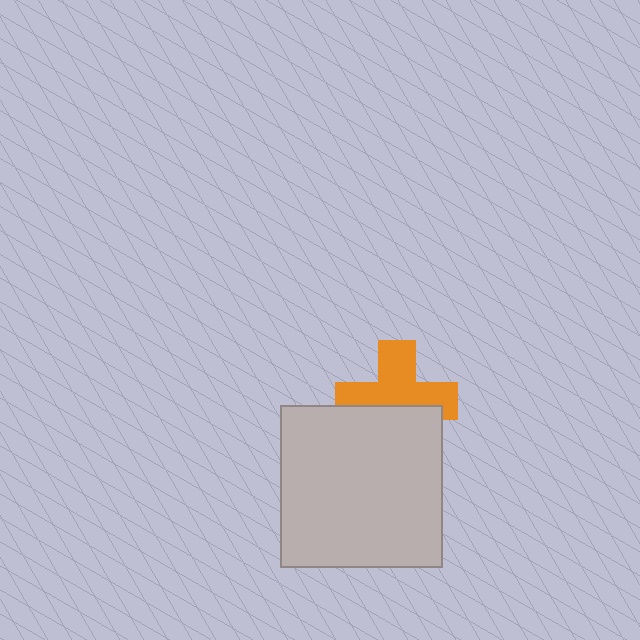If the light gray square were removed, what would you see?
You would see the complete orange cross.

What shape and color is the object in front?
The object in front is a light gray square.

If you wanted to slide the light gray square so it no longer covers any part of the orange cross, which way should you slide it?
Slide it down — that is the most direct way to separate the two shapes.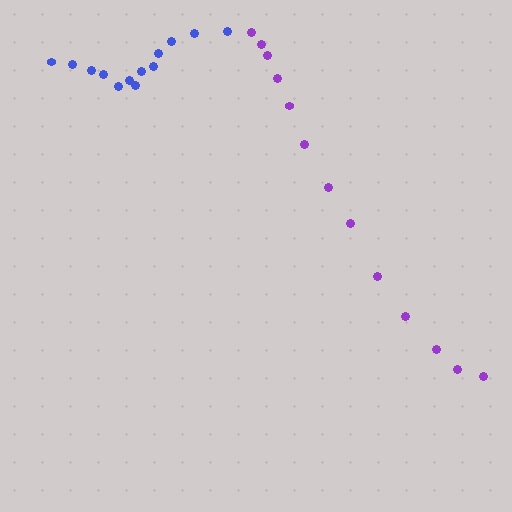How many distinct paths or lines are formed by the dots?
There are 2 distinct paths.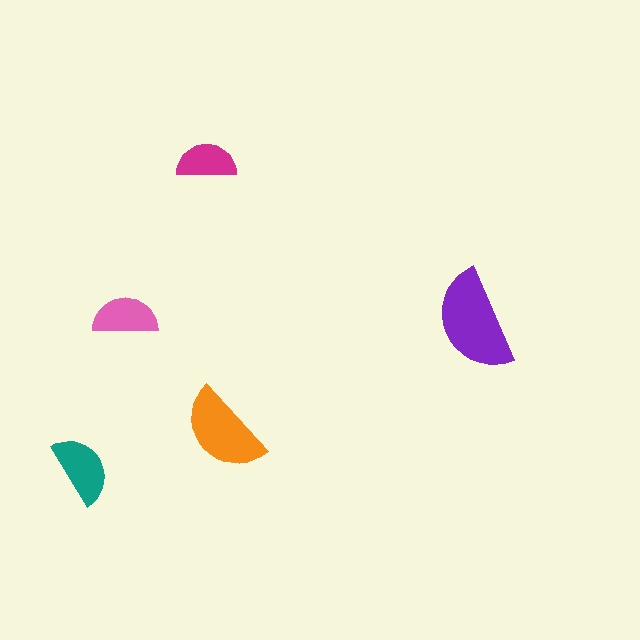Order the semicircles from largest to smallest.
the purple one, the orange one, the teal one, the pink one, the magenta one.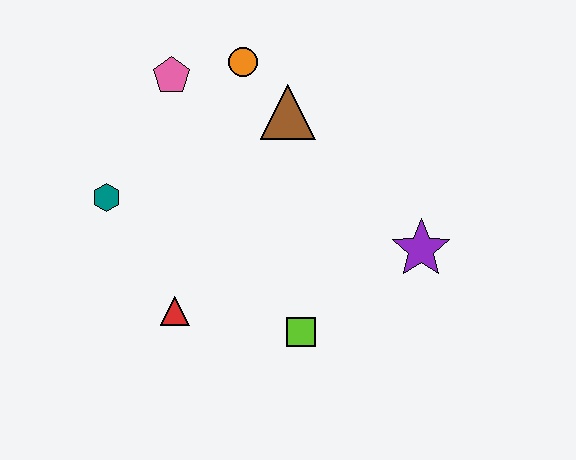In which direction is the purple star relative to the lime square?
The purple star is to the right of the lime square.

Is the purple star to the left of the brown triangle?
No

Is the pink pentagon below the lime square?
No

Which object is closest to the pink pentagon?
The orange circle is closest to the pink pentagon.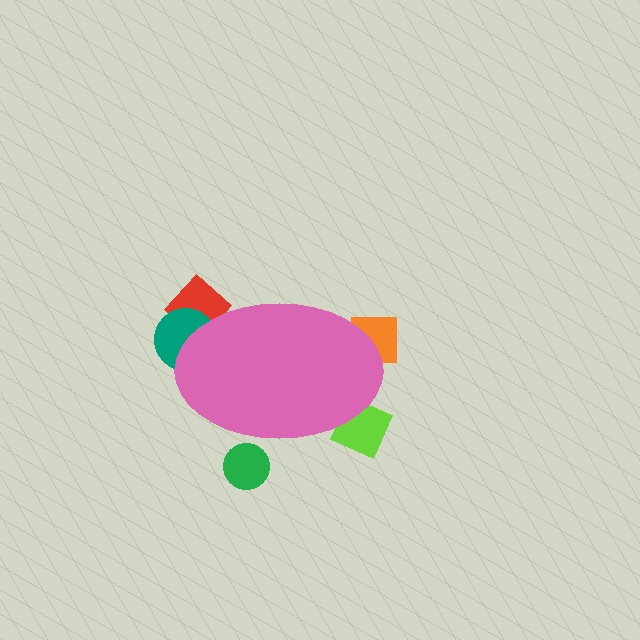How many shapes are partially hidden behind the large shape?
5 shapes are partially hidden.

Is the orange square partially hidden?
Yes, the orange square is partially hidden behind the pink ellipse.